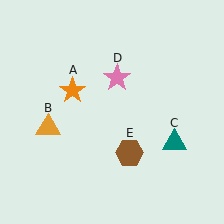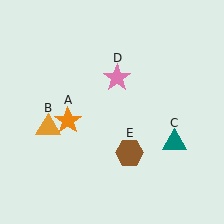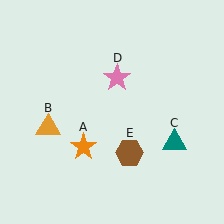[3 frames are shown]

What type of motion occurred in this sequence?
The orange star (object A) rotated counterclockwise around the center of the scene.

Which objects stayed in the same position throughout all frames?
Orange triangle (object B) and teal triangle (object C) and pink star (object D) and brown hexagon (object E) remained stationary.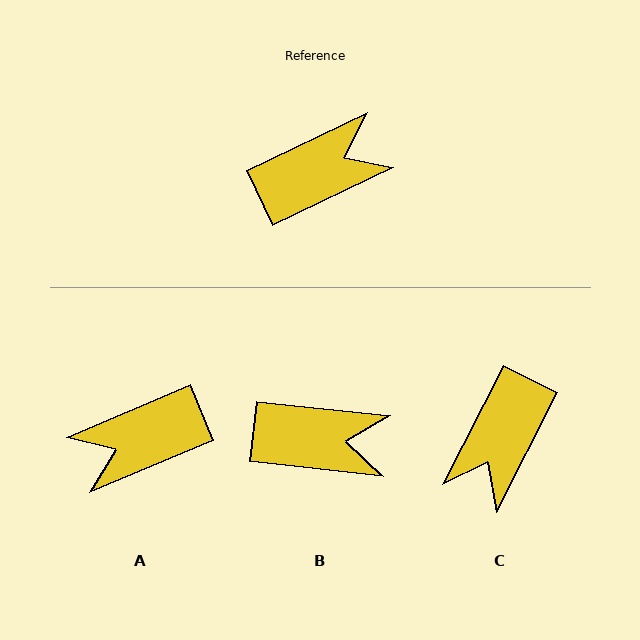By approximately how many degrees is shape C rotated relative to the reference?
Approximately 143 degrees clockwise.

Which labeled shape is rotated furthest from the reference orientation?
A, about 177 degrees away.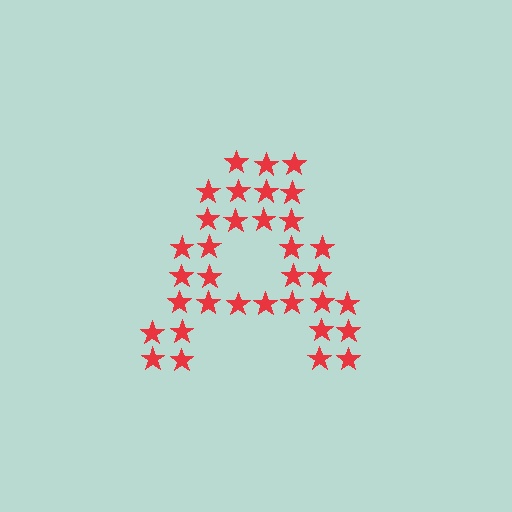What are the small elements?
The small elements are stars.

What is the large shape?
The large shape is the letter A.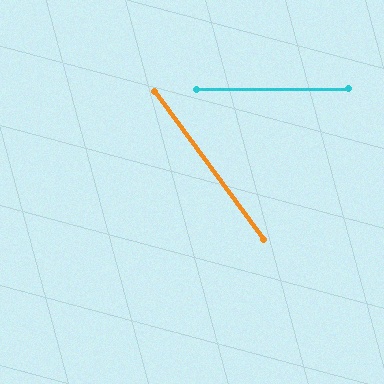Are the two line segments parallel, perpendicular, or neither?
Neither parallel nor perpendicular — they differ by about 54°.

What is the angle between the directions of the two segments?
Approximately 54 degrees.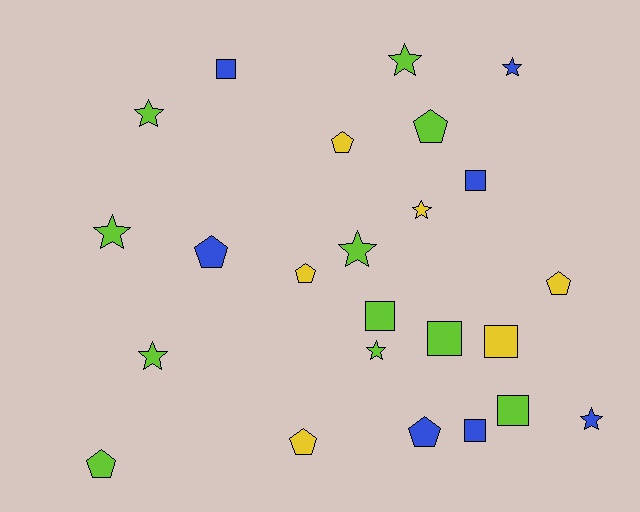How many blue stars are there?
There are 2 blue stars.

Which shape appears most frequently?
Star, with 9 objects.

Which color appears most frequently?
Lime, with 11 objects.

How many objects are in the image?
There are 24 objects.